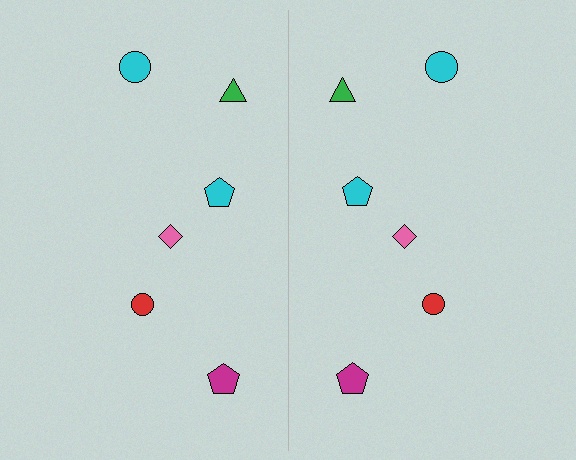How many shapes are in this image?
There are 12 shapes in this image.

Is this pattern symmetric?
Yes, this pattern has bilateral (reflection) symmetry.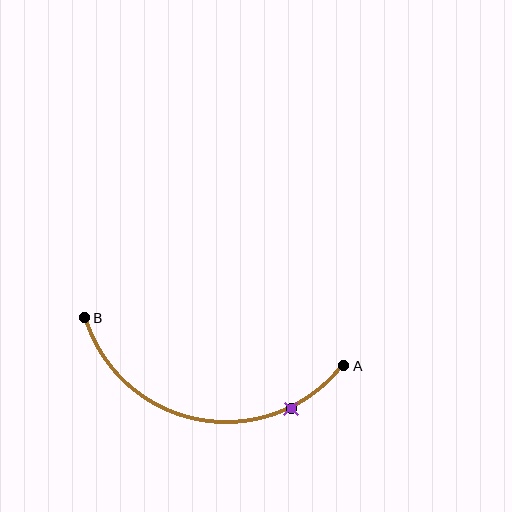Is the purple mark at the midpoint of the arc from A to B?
No. The purple mark lies on the arc but is closer to endpoint A. The arc midpoint would be at the point on the curve equidistant along the arc from both A and B.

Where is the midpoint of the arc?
The arc midpoint is the point on the curve farthest from the straight line joining A and B. It sits below that line.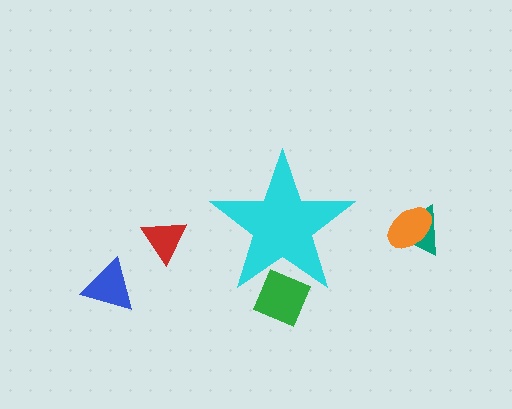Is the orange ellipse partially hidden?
No, the orange ellipse is fully visible.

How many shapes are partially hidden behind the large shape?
1 shape is partially hidden.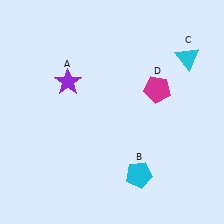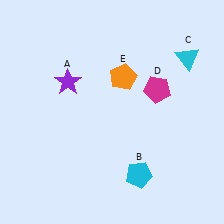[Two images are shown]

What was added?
An orange pentagon (E) was added in Image 2.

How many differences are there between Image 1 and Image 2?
There is 1 difference between the two images.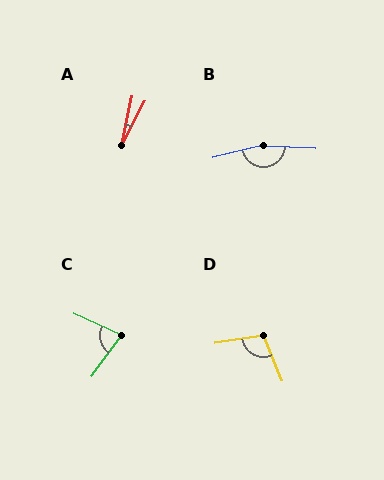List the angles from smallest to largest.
A (16°), C (78°), D (104°), B (163°).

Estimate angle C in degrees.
Approximately 78 degrees.